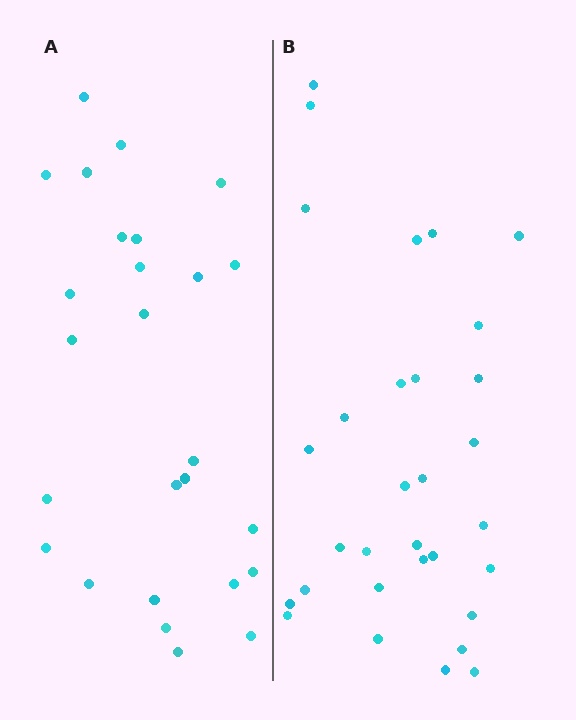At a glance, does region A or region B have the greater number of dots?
Region B (the right region) has more dots.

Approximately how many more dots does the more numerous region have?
Region B has about 5 more dots than region A.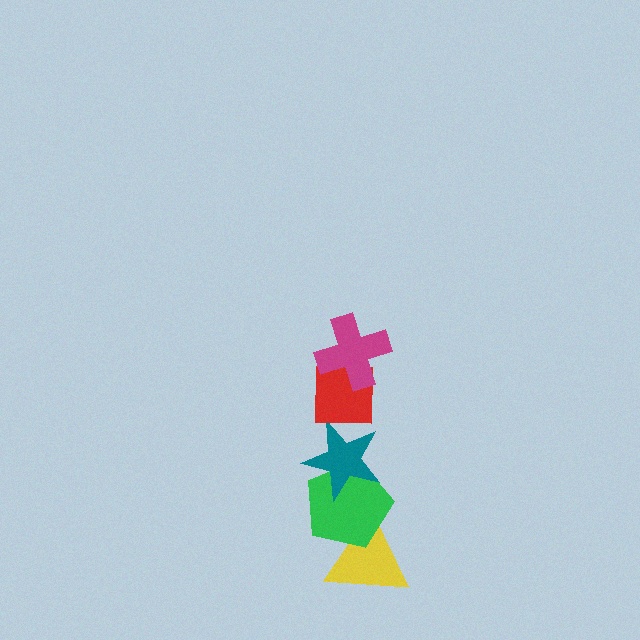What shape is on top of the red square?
The magenta cross is on top of the red square.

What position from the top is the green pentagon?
The green pentagon is 4th from the top.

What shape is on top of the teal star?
The red square is on top of the teal star.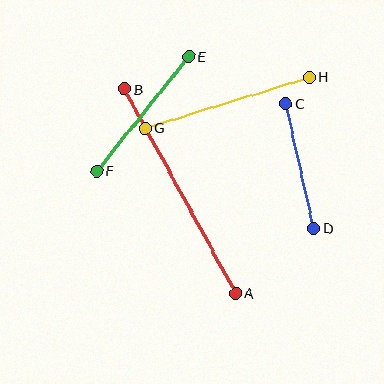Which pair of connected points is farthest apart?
Points A and B are farthest apart.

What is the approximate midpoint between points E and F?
The midpoint is at approximately (143, 114) pixels.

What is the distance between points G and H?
The distance is approximately 172 pixels.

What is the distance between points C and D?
The distance is approximately 128 pixels.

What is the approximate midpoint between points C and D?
The midpoint is at approximately (300, 166) pixels.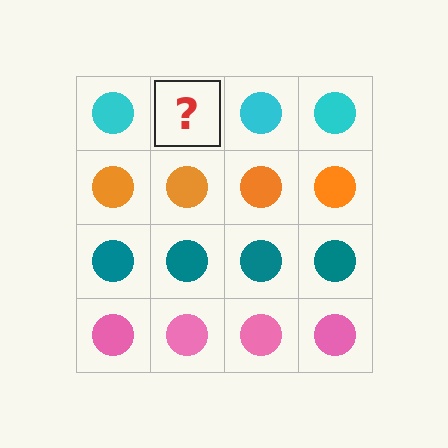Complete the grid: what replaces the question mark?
The question mark should be replaced with a cyan circle.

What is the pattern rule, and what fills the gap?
The rule is that each row has a consistent color. The gap should be filled with a cyan circle.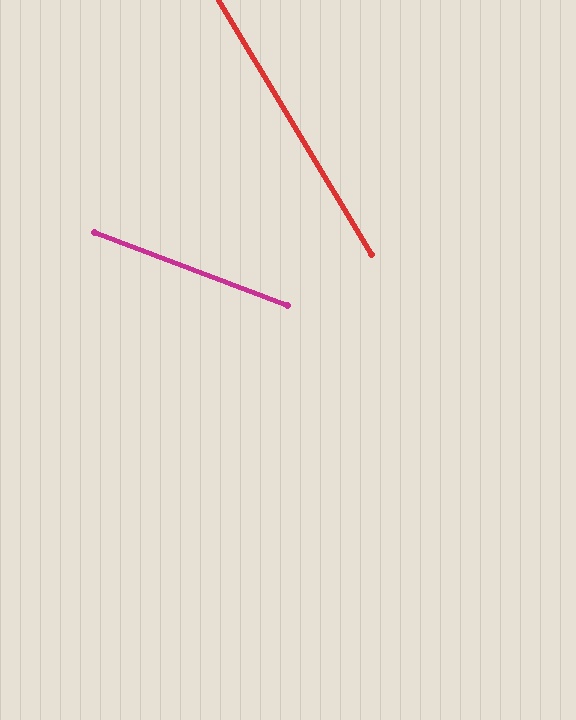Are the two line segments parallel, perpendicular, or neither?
Neither parallel nor perpendicular — they differ by about 38°.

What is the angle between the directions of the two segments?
Approximately 38 degrees.